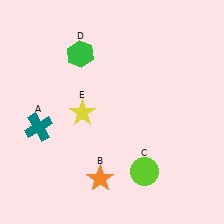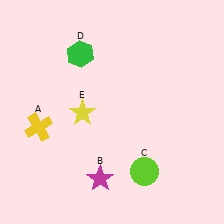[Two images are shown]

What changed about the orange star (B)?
In Image 1, B is orange. In Image 2, it changed to magenta.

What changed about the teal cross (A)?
In Image 1, A is teal. In Image 2, it changed to yellow.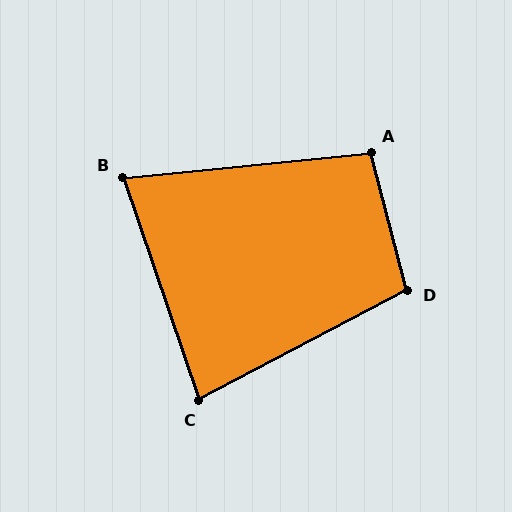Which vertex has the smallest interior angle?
B, at approximately 77 degrees.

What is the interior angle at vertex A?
Approximately 99 degrees (obtuse).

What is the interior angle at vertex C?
Approximately 81 degrees (acute).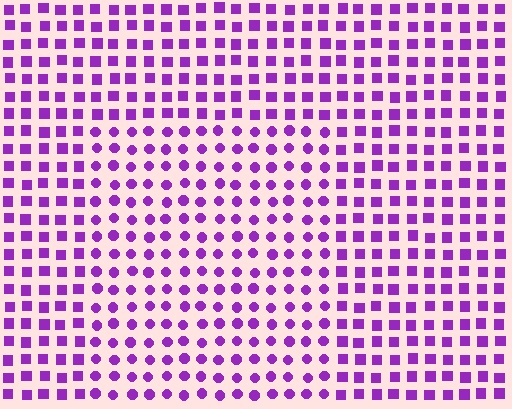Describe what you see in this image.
The image is filled with small purple elements arranged in a uniform grid. A rectangle-shaped region contains circles, while the surrounding area contains squares. The boundary is defined purely by the change in element shape.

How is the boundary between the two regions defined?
The boundary is defined by a change in element shape: circles inside vs. squares outside. All elements share the same color and spacing.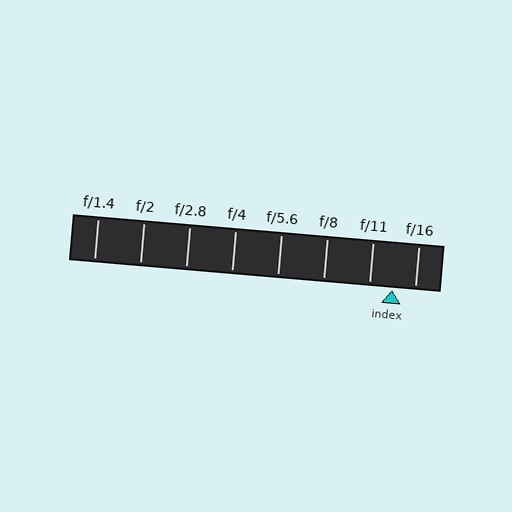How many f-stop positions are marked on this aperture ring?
There are 8 f-stop positions marked.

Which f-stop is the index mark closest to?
The index mark is closest to f/16.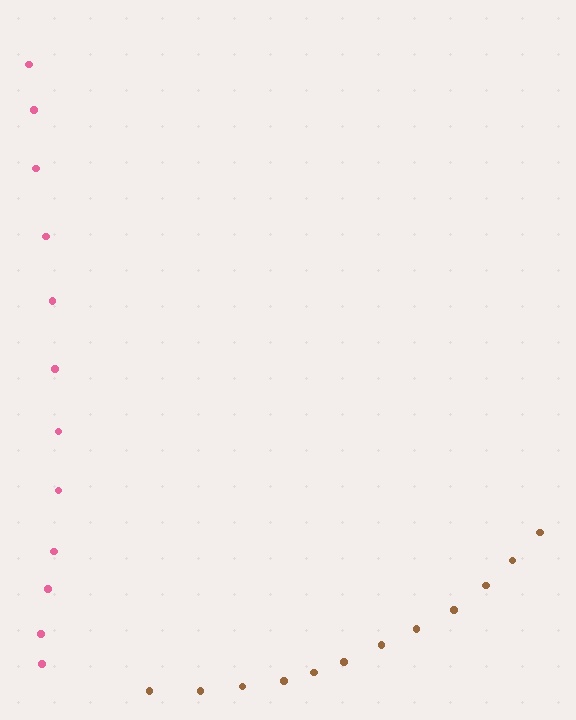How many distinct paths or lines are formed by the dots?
There are 2 distinct paths.